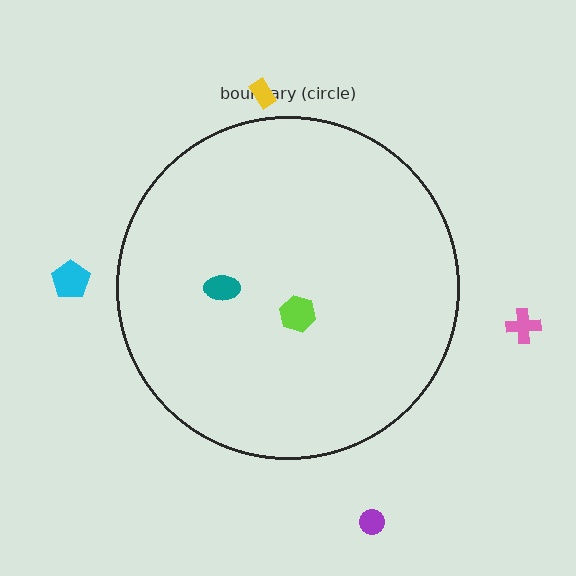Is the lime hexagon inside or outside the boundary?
Inside.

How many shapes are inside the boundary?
2 inside, 4 outside.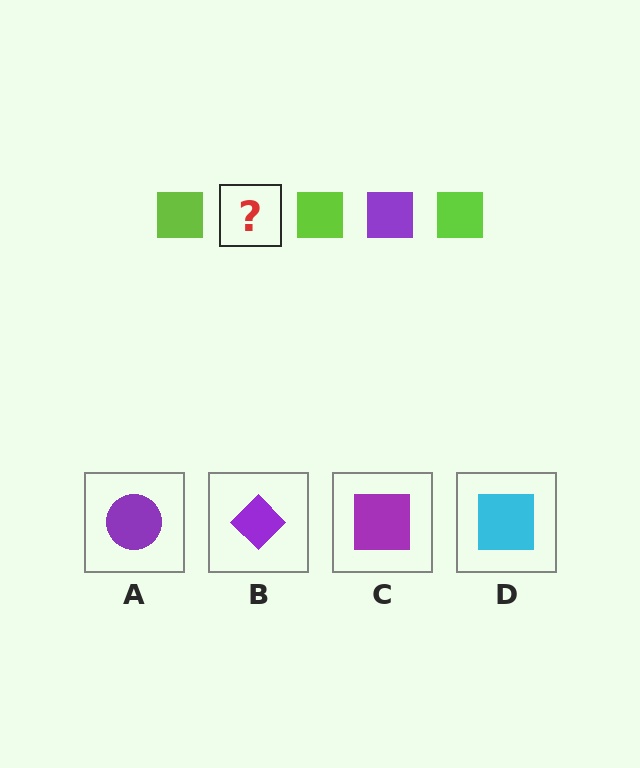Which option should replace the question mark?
Option C.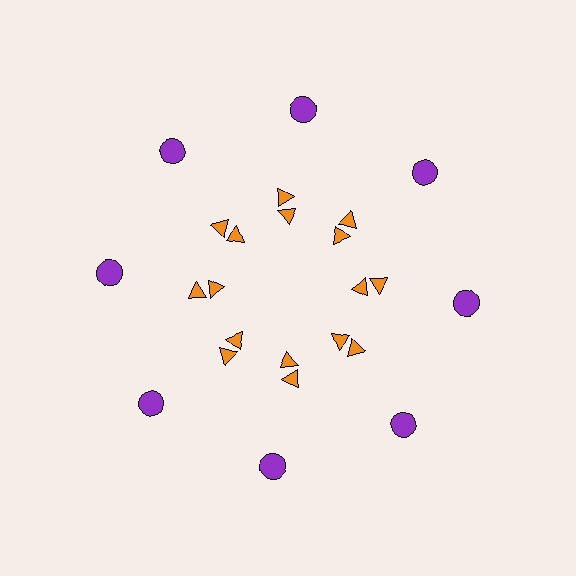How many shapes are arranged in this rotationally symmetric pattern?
There are 24 shapes, arranged in 8 groups of 3.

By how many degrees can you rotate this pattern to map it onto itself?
The pattern maps onto itself every 45 degrees of rotation.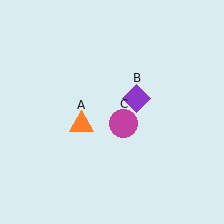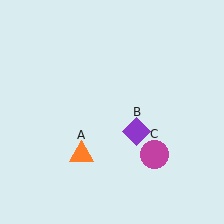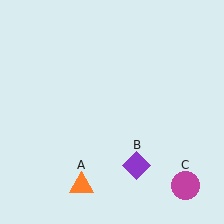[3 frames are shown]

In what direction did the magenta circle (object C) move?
The magenta circle (object C) moved down and to the right.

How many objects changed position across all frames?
3 objects changed position: orange triangle (object A), purple diamond (object B), magenta circle (object C).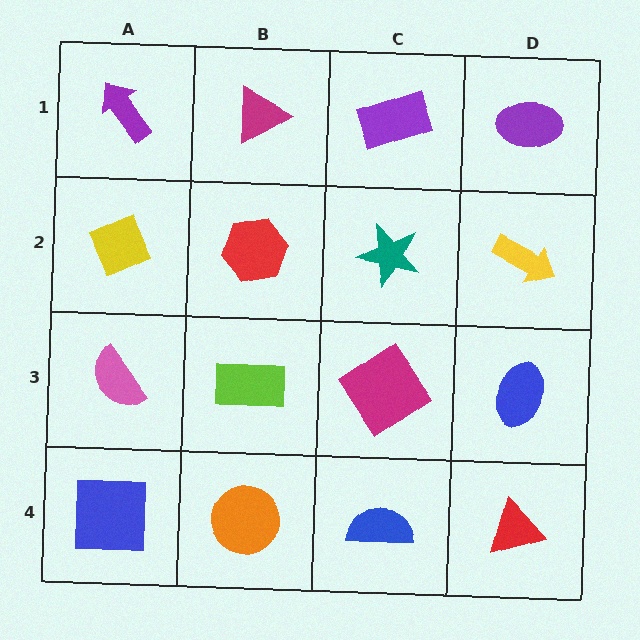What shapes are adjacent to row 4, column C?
A magenta diamond (row 3, column C), an orange circle (row 4, column B), a red triangle (row 4, column D).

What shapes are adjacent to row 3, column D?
A yellow arrow (row 2, column D), a red triangle (row 4, column D), a magenta diamond (row 3, column C).